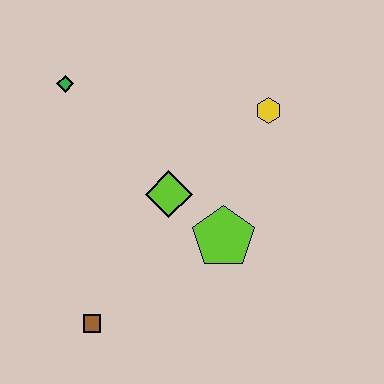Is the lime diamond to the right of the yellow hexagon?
No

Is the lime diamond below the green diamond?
Yes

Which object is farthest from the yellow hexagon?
The brown square is farthest from the yellow hexagon.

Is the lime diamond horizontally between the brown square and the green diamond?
No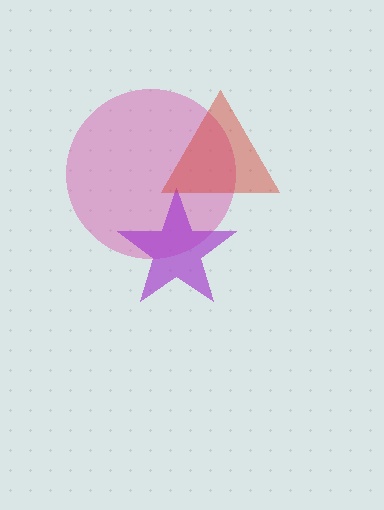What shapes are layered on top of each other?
The layered shapes are: a pink circle, a purple star, a red triangle.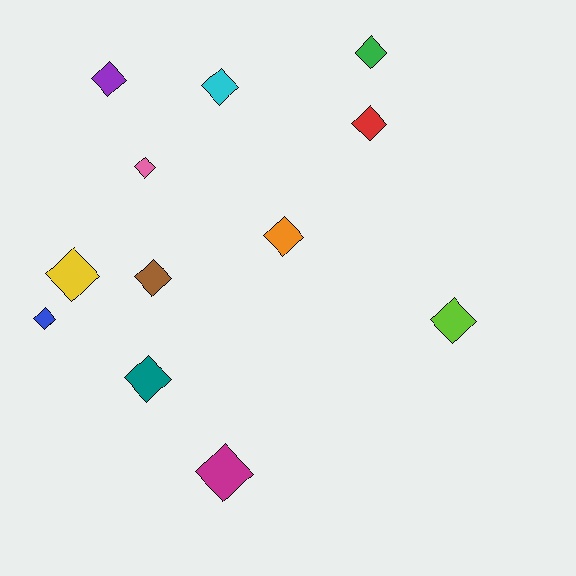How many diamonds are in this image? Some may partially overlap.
There are 12 diamonds.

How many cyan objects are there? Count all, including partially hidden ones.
There is 1 cyan object.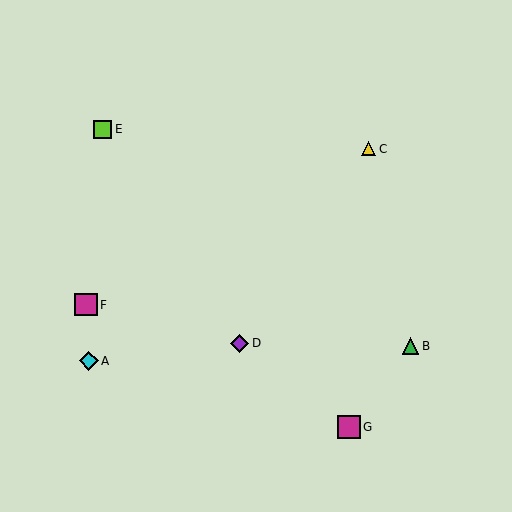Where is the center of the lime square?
The center of the lime square is at (103, 129).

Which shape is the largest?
The magenta square (labeled G) is the largest.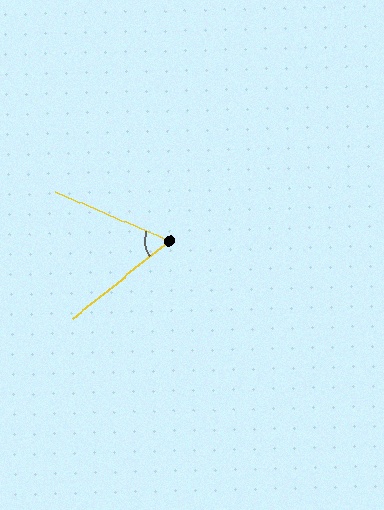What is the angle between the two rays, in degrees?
Approximately 62 degrees.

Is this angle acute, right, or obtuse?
It is acute.